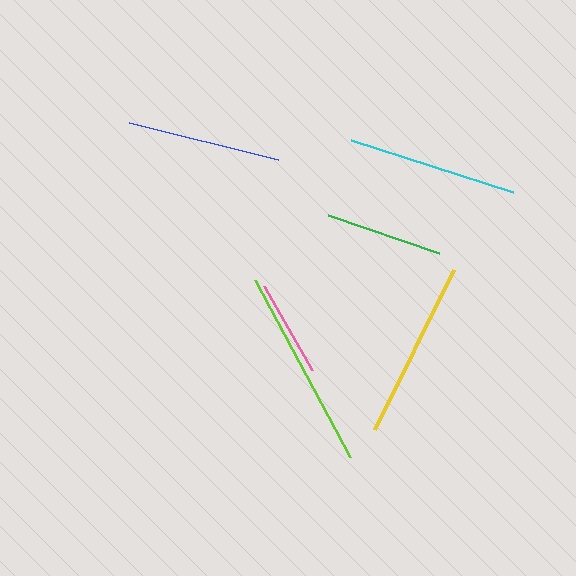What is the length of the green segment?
The green segment is approximately 116 pixels long.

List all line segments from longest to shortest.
From longest to shortest: lime, yellow, cyan, blue, green, pink.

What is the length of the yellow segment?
The yellow segment is approximately 178 pixels long.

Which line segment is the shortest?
The pink line is the shortest at approximately 96 pixels.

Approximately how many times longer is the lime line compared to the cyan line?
The lime line is approximately 1.2 times the length of the cyan line.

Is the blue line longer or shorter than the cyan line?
The cyan line is longer than the blue line.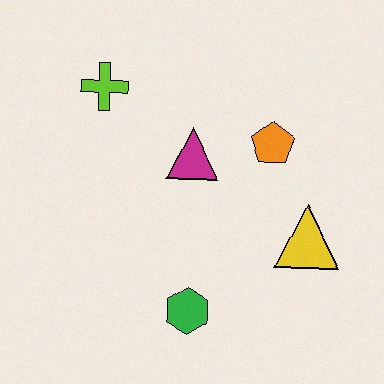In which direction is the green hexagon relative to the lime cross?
The green hexagon is below the lime cross.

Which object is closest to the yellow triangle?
The orange pentagon is closest to the yellow triangle.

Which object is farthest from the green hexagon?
The lime cross is farthest from the green hexagon.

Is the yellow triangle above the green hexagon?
Yes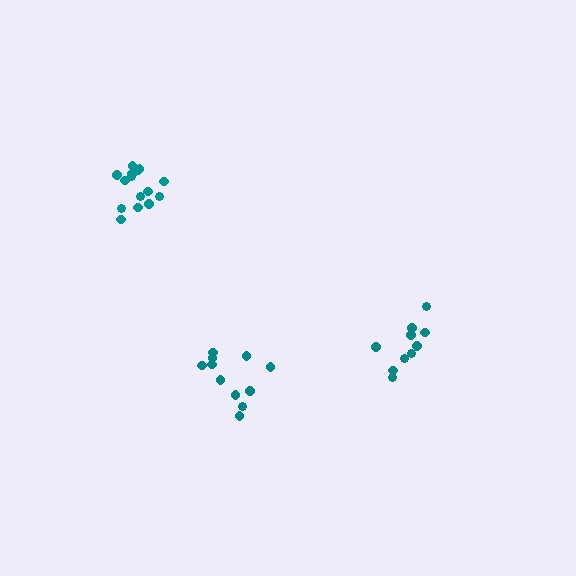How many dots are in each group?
Group 1: 11 dots, Group 2: 10 dots, Group 3: 15 dots (36 total).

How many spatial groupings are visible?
There are 3 spatial groupings.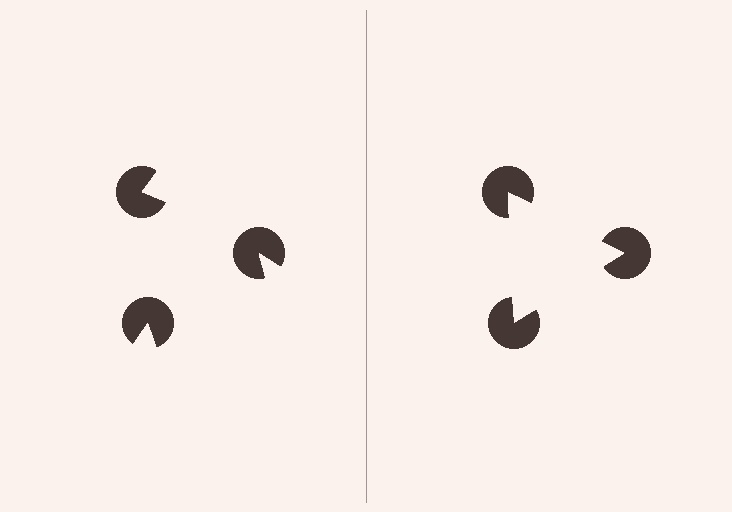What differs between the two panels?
The pac-man discs are positioned identically on both sides; only the wedge orientations differ. On the right they align to a triangle; on the left they are misaligned.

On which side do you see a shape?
An illusory triangle appears on the right side. On the left side the wedge cuts are rotated, so no coherent shape forms.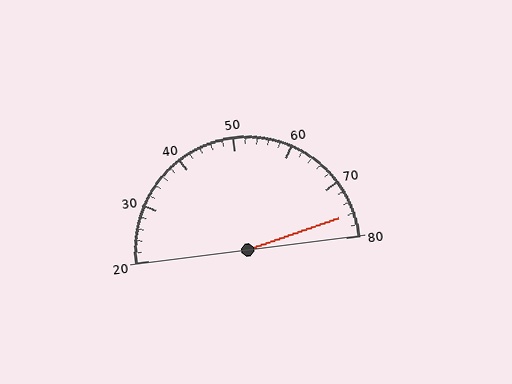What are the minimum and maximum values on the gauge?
The gauge ranges from 20 to 80.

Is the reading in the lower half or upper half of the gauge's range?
The reading is in the upper half of the range (20 to 80).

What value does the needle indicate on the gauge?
The needle indicates approximately 76.